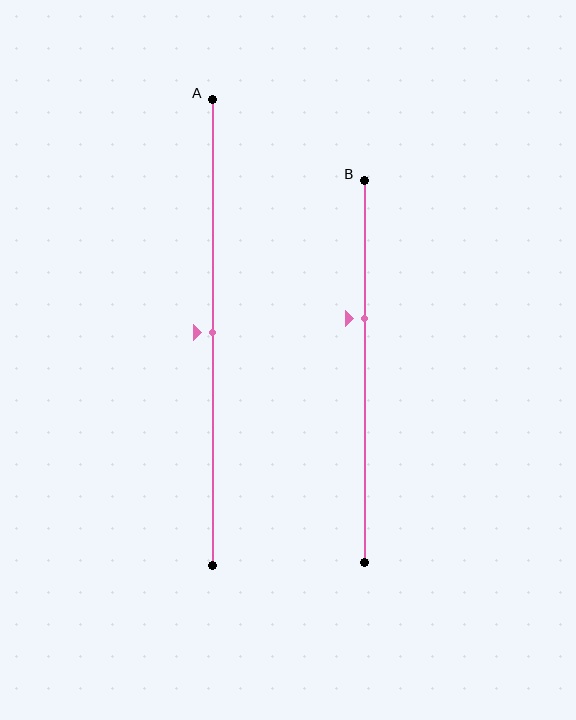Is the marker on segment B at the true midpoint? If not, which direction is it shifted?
No, the marker on segment B is shifted upward by about 14% of the segment length.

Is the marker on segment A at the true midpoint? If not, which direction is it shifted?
Yes, the marker on segment A is at the true midpoint.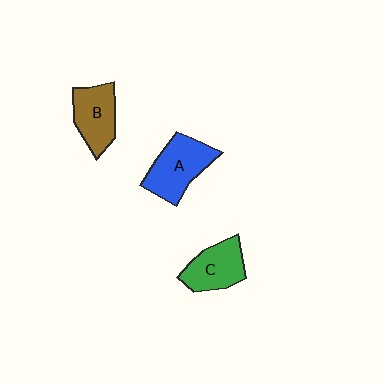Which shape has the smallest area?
Shape C (green).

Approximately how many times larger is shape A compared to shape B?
Approximately 1.2 times.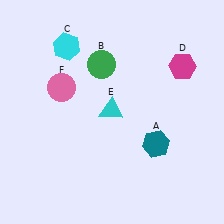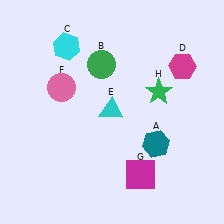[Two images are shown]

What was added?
A magenta square (G), a green star (H) were added in Image 2.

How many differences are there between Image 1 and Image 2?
There are 2 differences between the two images.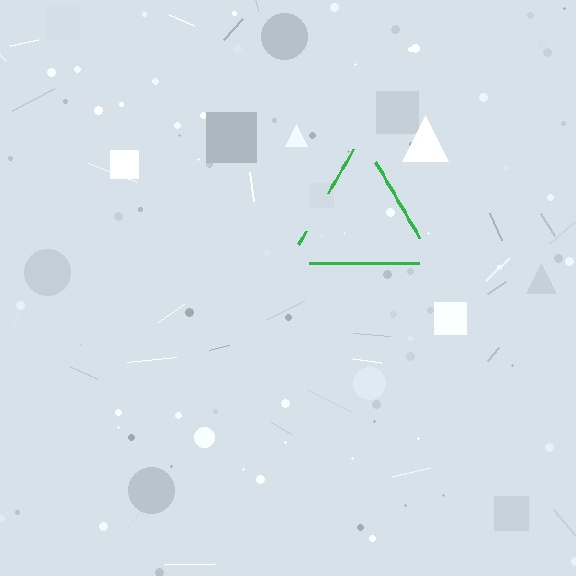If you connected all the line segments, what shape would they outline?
They would outline a triangle.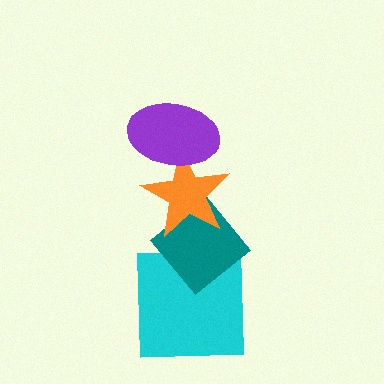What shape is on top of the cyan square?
The teal diamond is on top of the cyan square.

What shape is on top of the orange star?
The purple ellipse is on top of the orange star.